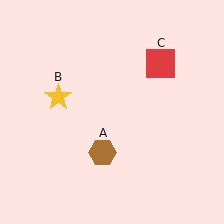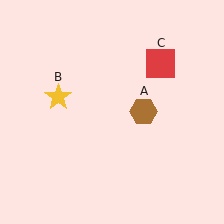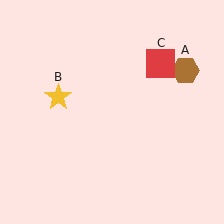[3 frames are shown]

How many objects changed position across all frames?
1 object changed position: brown hexagon (object A).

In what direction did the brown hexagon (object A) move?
The brown hexagon (object A) moved up and to the right.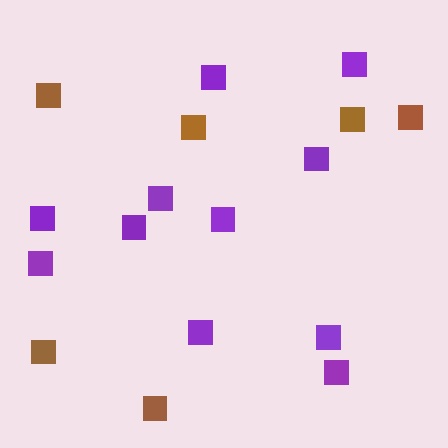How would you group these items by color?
There are 2 groups: one group of brown squares (6) and one group of purple squares (11).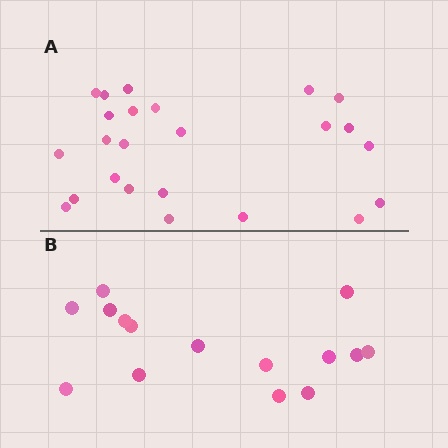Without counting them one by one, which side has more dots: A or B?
Region A (the top region) has more dots.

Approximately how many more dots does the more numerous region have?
Region A has roughly 8 or so more dots than region B.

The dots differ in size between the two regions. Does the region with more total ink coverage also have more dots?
No. Region B has more total ink coverage because its dots are larger, but region A actually contains more individual dots. Total area can be misleading — the number of items is what matters here.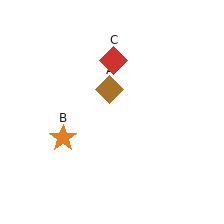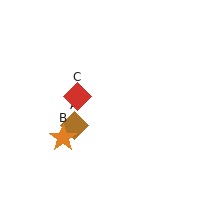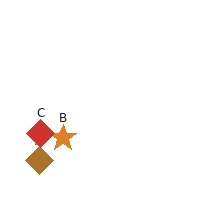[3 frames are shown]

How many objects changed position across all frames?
2 objects changed position: brown diamond (object A), red diamond (object C).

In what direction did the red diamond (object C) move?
The red diamond (object C) moved down and to the left.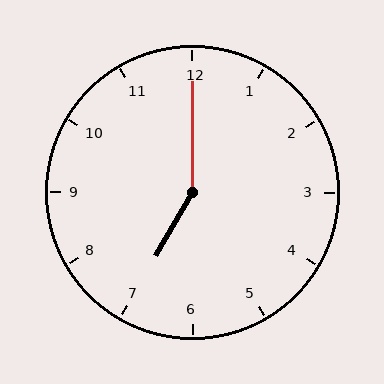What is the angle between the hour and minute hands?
Approximately 150 degrees.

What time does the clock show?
7:00.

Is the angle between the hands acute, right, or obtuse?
It is obtuse.